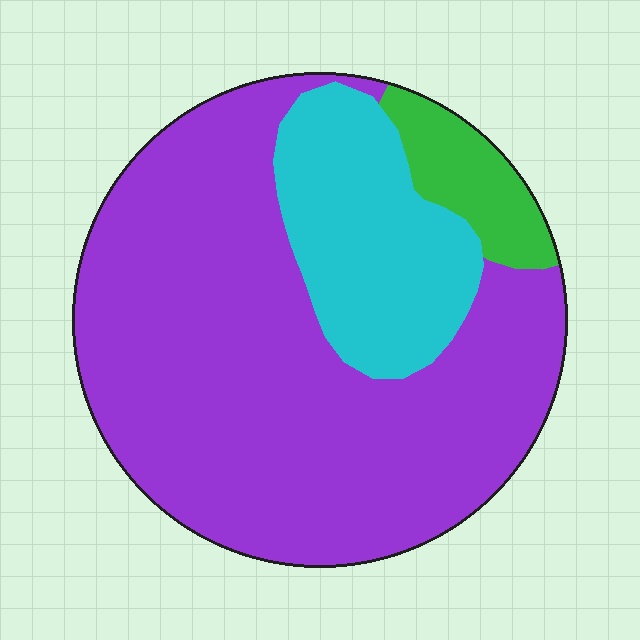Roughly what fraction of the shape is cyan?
Cyan covers around 20% of the shape.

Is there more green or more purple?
Purple.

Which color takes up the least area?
Green, at roughly 10%.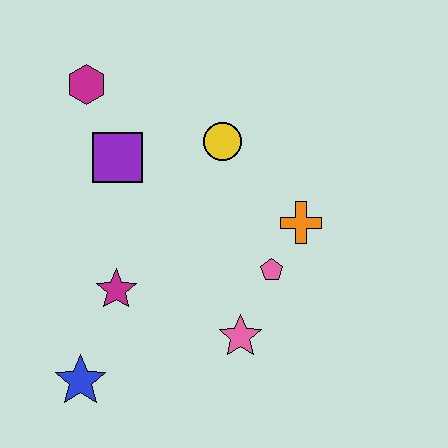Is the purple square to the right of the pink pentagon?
No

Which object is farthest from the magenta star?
The magenta hexagon is farthest from the magenta star.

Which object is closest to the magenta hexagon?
The purple square is closest to the magenta hexagon.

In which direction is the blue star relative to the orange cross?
The blue star is to the left of the orange cross.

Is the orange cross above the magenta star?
Yes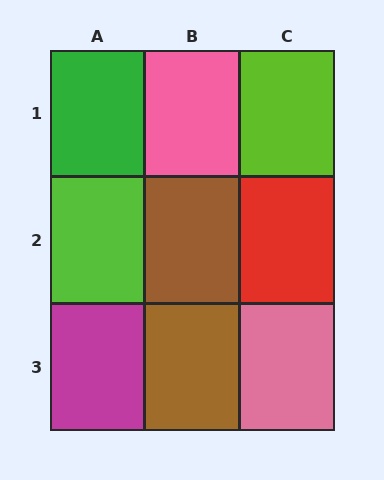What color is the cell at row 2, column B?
Brown.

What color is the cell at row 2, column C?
Red.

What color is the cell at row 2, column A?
Lime.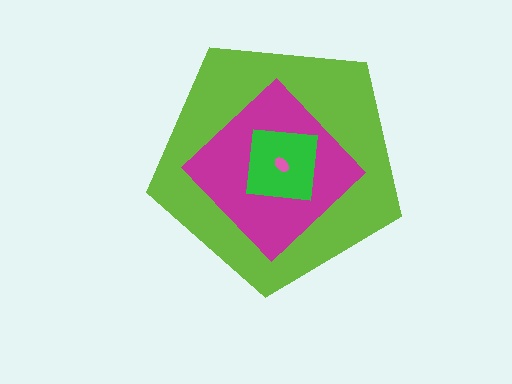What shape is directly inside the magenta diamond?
The green square.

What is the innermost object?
The pink ellipse.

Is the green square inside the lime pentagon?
Yes.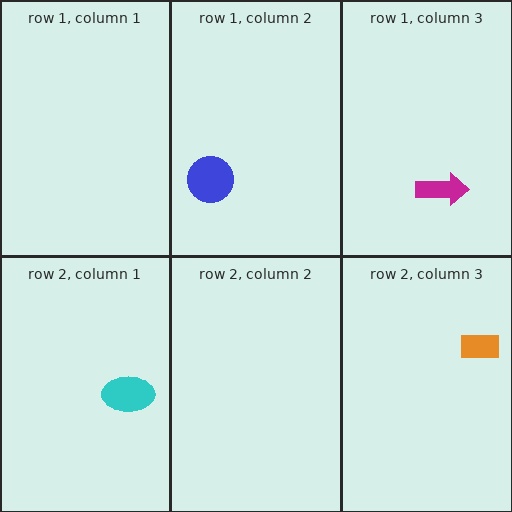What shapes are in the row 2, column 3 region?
The orange rectangle.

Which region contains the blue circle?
The row 1, column 2 region.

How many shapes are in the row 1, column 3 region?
1.